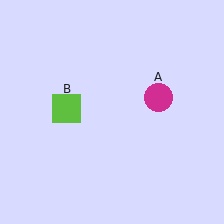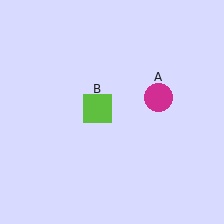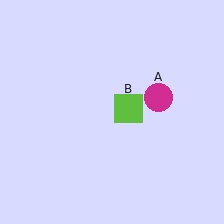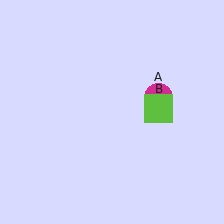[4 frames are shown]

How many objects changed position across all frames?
1 object changed position: lime square (object B).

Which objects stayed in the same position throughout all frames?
Magenta circle (object A) remained stationary.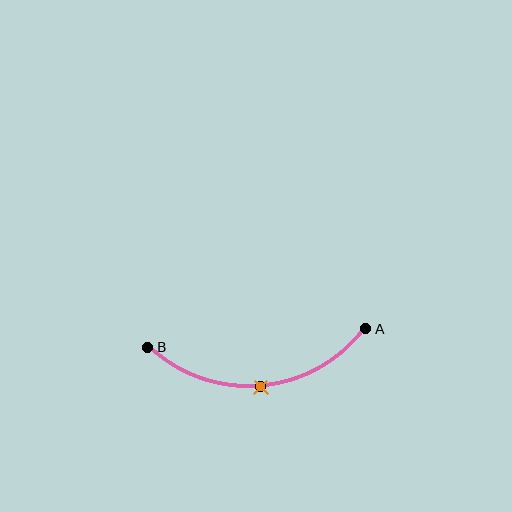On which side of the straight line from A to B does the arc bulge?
The arc bulges below the straight line connecting A and B.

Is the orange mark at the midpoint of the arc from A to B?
Yes. The orange mark lies on the arc at equal arc-length from both A and B — it is the arc midpoint.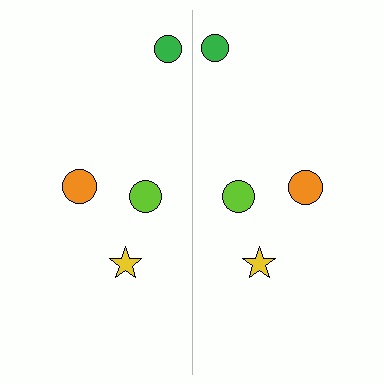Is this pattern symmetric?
Yes, this pattern has bilateral (reflection) symmetry.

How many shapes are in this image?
There are 8 shapes in this image.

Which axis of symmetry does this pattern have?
The pattern has a vertical axis of symmetry running through the center of the image.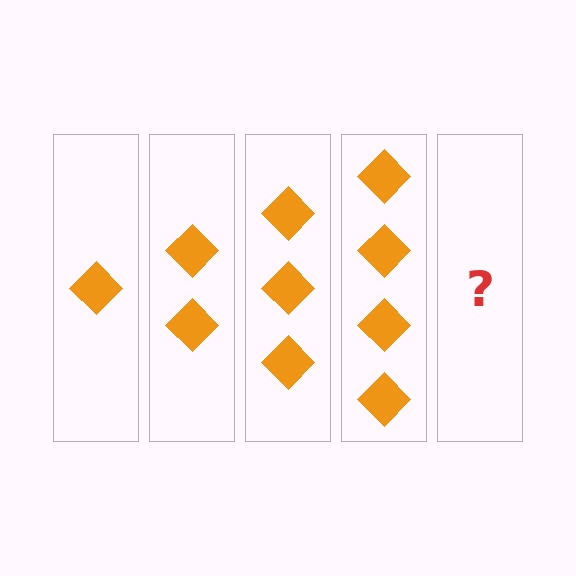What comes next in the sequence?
The next element should be 5 diamonds.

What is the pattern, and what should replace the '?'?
The pattern is that each step adds one more diamond. The '?' should be 5 diamonds.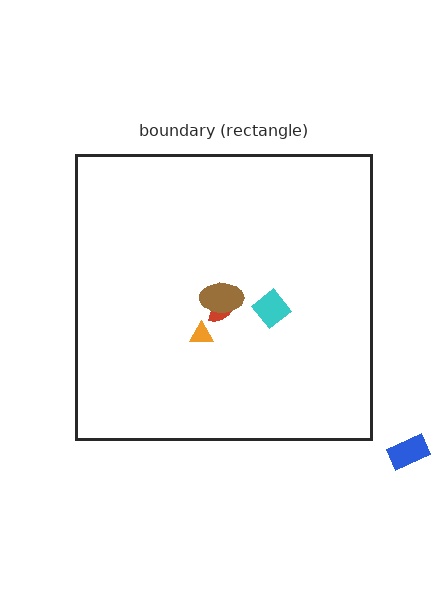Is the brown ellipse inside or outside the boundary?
Inside.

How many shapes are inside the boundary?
4 inside, 1 outside.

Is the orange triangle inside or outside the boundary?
Inside.